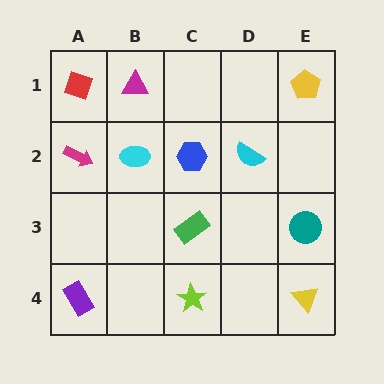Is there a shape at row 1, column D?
No, that cell is empty.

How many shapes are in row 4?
3 shapes.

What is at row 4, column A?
A purple rectangle.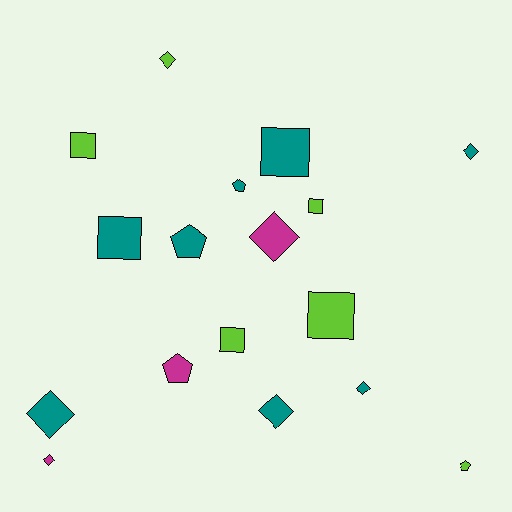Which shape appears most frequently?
Diamond, with 7 objects.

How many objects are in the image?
There are 17 objects.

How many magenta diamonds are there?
There are 2 magenta diamonds.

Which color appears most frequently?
Teal, with 8 objects.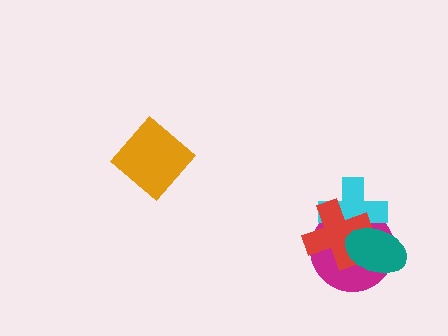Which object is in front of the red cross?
The teal ellipse is in front of the red cross.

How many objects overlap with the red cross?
3 objects overlap with the red cross.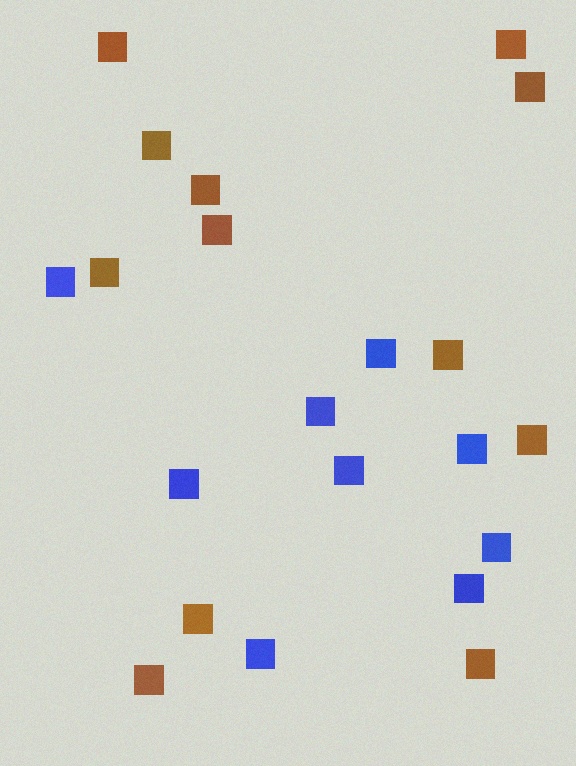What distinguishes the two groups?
There are 2 groups: one group of brown squares (12) and one group of blue squares (9).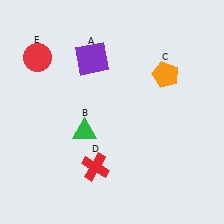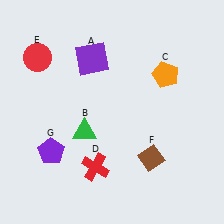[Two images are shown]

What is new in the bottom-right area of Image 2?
A brown diamond (F) was added in the bottom-right area of Image 2.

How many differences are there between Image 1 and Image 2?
There are 2 differences between the two images.